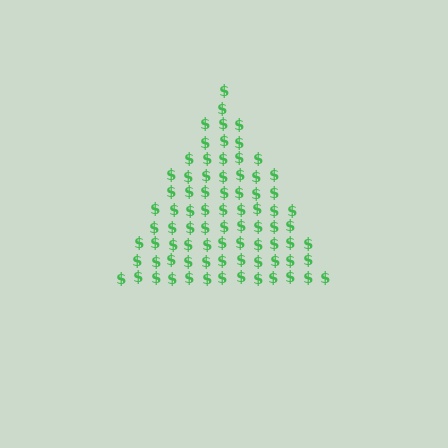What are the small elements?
The small elements are dollar signs.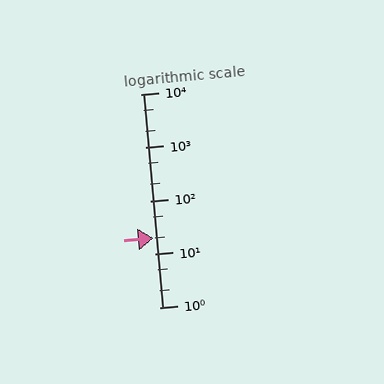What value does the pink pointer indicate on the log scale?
The pointer indicates approximately 20.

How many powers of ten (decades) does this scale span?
The scale spans 4 decades, from 1 to 10000.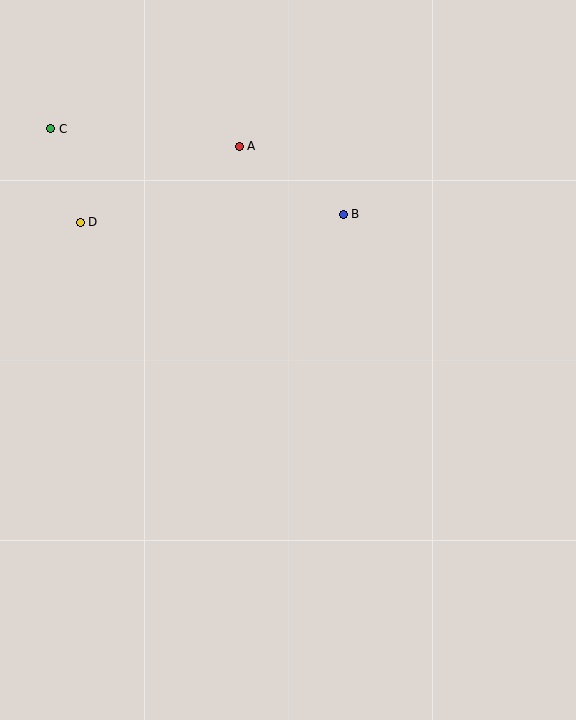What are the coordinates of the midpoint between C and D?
The midpoint between C and D is at (66, 176).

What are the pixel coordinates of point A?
Point A is at (239, 146).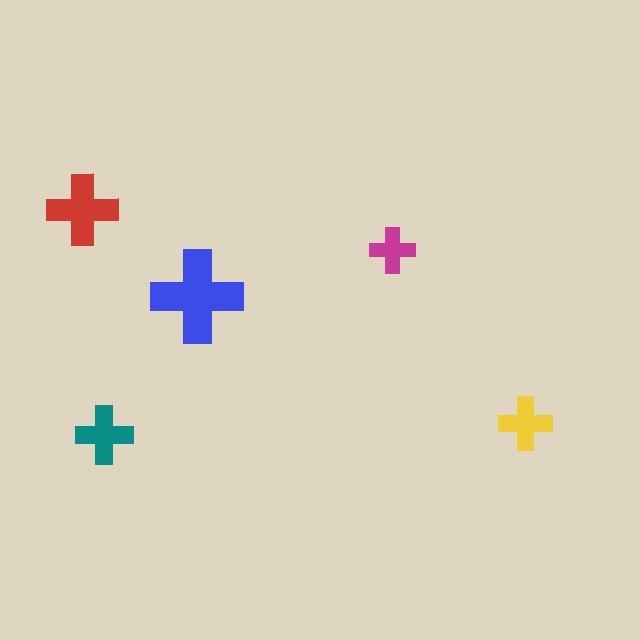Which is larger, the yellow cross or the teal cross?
The teal one.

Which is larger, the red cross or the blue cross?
The blue one.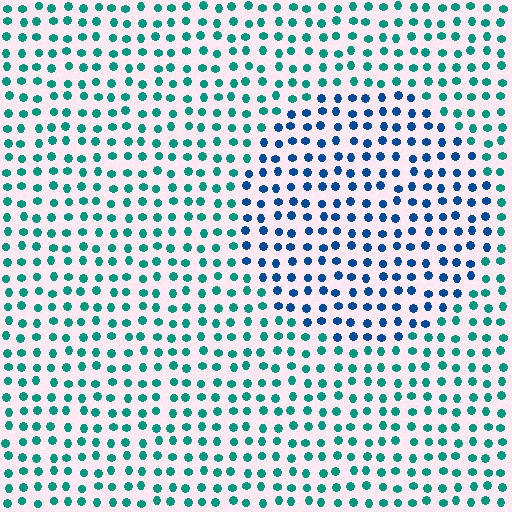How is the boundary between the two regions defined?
The boundary is defined purely by a slight shift in hue (about 41 degrees). Spacing, size, and orientation are identical on both sides.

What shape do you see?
I see a circle.